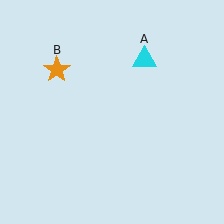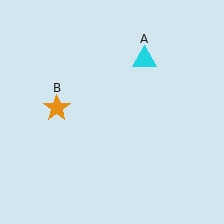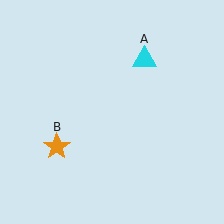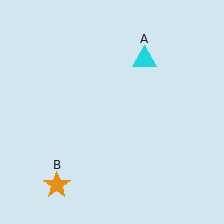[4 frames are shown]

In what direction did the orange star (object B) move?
The orange star (object B) moved down.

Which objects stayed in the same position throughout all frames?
Cyan triangle (object A) remained stationary.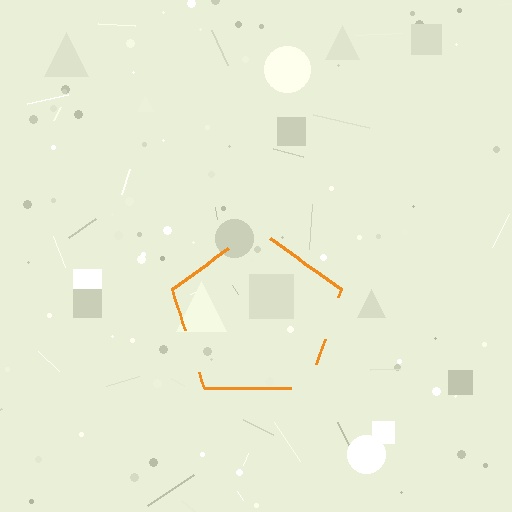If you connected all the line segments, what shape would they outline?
They would outline a pentagon.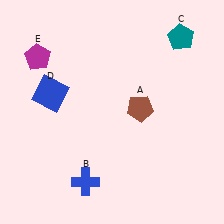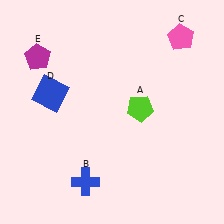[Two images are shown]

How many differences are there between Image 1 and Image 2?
There are 2 differences between the two images.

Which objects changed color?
A changed from brown to lime. C changed from teal to pink.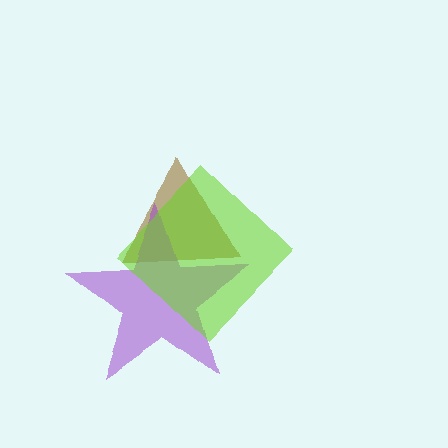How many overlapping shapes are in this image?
There are 3 overlapping shapes in the image.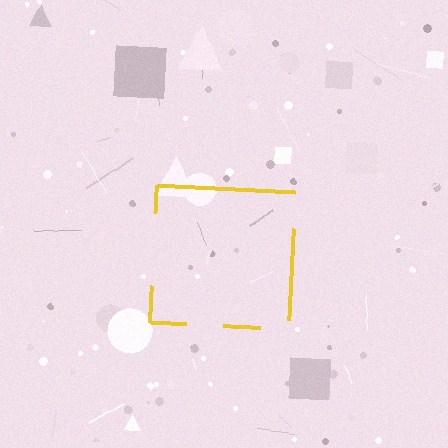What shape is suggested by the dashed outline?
The dashed outline suggests a square.